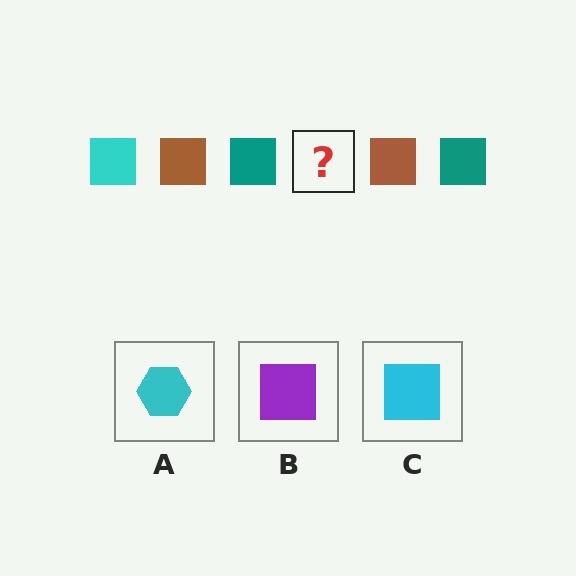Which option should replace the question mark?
Option C.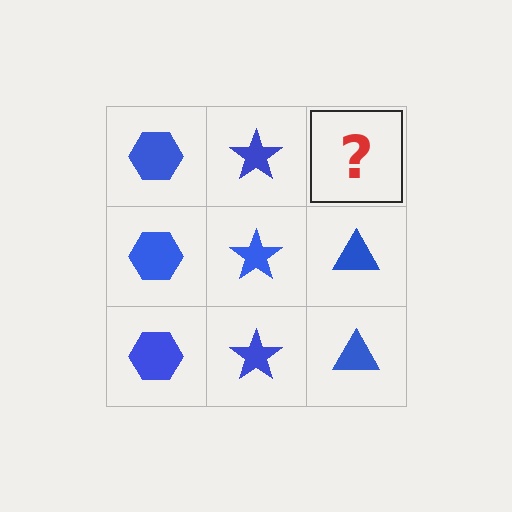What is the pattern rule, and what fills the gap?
The rule is that each column has a consistent shape. The gap should be filled with a blue triangle.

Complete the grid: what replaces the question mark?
The question mark should be replaced with a blue triangle.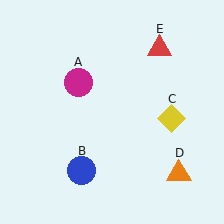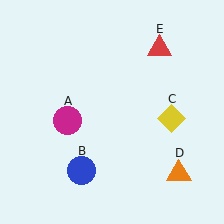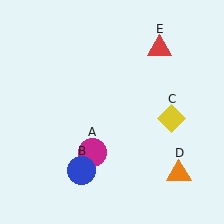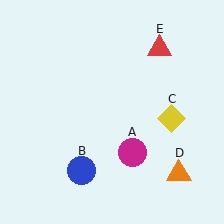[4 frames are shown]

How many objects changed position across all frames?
1 object changed position: magenta circle (object A).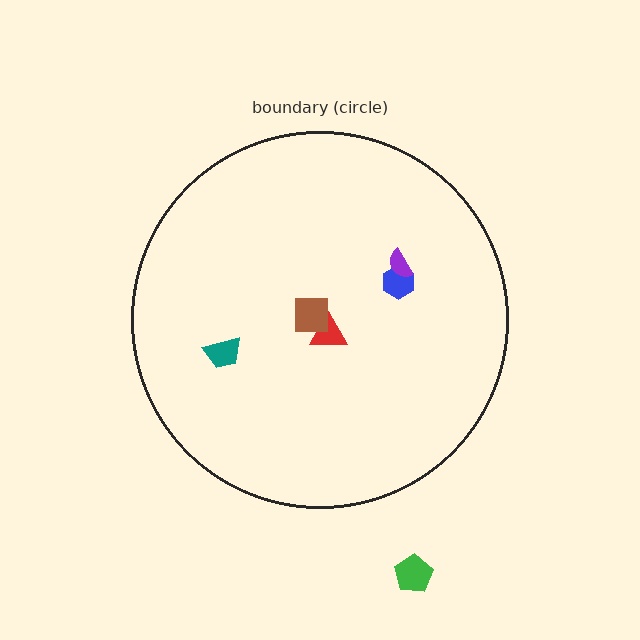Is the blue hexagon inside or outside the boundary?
Inside.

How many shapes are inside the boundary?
5 inside, 1 outside.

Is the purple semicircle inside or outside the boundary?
Inside.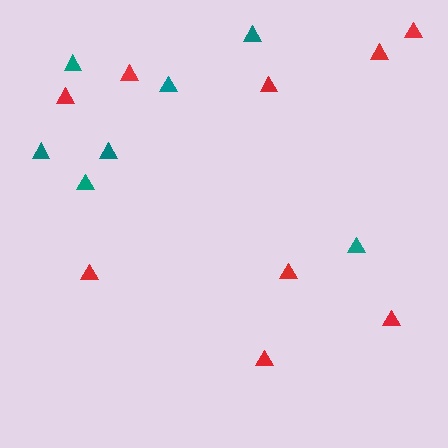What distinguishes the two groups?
There are 2 groups: one group of teal triangles (7) and one group of red triangles (9).